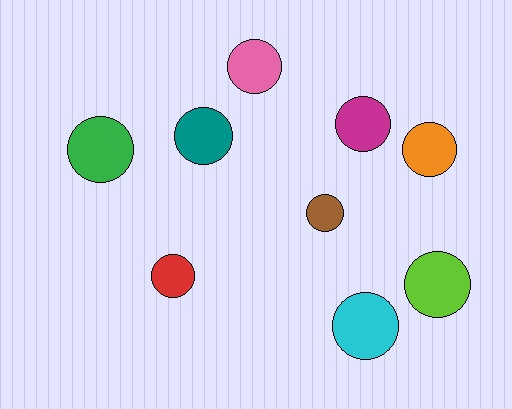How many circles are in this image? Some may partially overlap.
There are 9 circles.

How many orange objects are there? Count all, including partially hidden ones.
There is 1 orange object.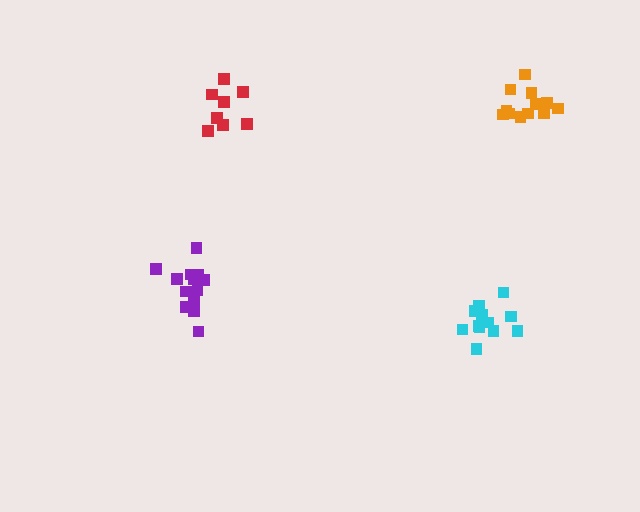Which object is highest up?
The orange cluster is topmost.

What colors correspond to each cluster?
The clusters are colored: red, orange, purple, cyan.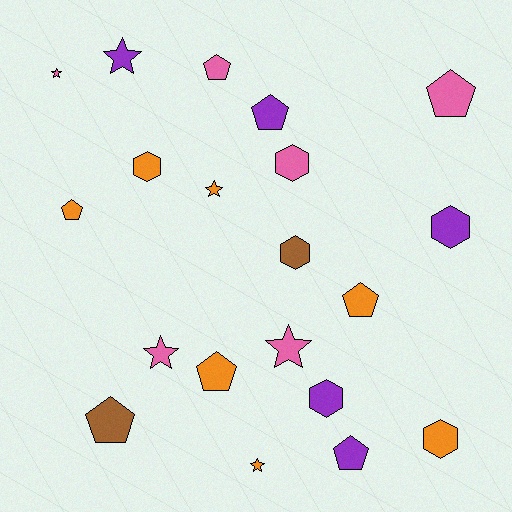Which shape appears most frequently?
Pentagon, with 8 objects.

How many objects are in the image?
There are 20 objects.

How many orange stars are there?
There are 2 orange stars.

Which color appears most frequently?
Orange, with 7 objects.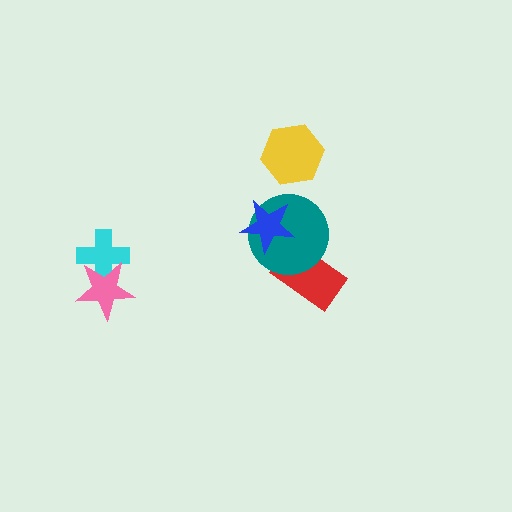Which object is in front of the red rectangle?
The teal circle is in front of the red rectangle.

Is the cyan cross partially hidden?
Yes, it is partially covered by another shape.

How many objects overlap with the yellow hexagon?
0 objects overlap with the yellow hexagon.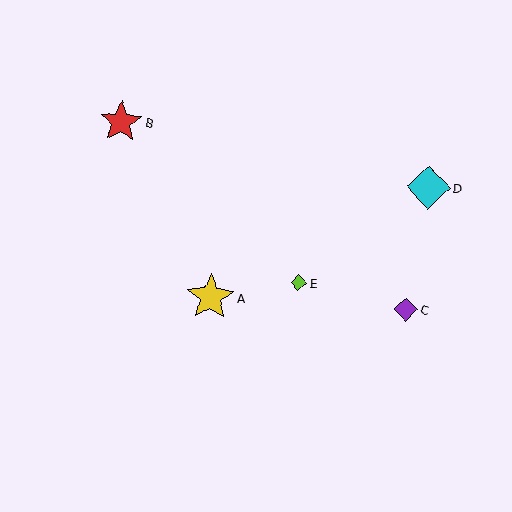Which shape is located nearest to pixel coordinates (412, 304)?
The purple diamond (labeled C) at (406, 309) is nearest to that location.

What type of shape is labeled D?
Shape D is a cyan diamond.